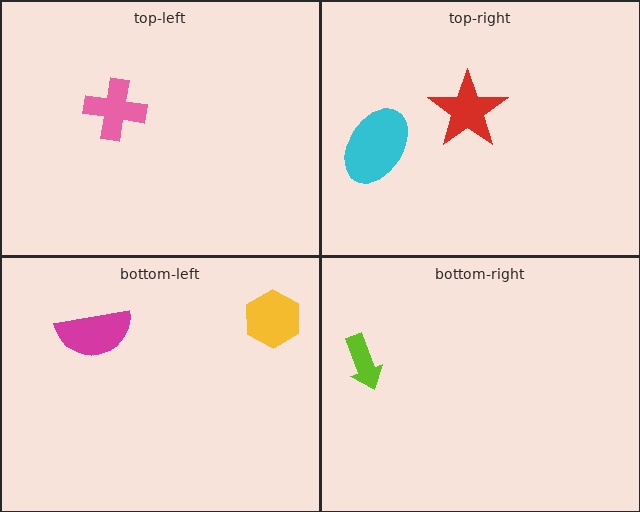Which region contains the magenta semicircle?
The bottom-left region.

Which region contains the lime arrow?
The bottom-right region.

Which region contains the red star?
The top-right region.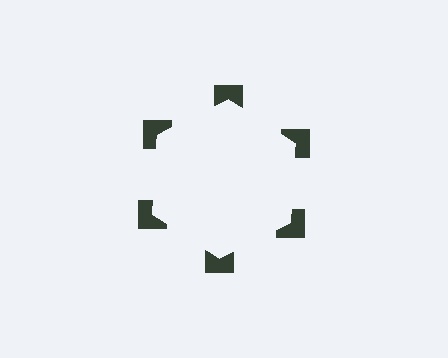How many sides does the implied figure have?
6 sides.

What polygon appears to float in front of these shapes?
An illusory hexagon — its edges are inferred from the aligned wedge cuts in the notched squares, not physically drawn.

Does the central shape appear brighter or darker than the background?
It typically appears slightly brighter than the background, even though no actual brightness change is drawn.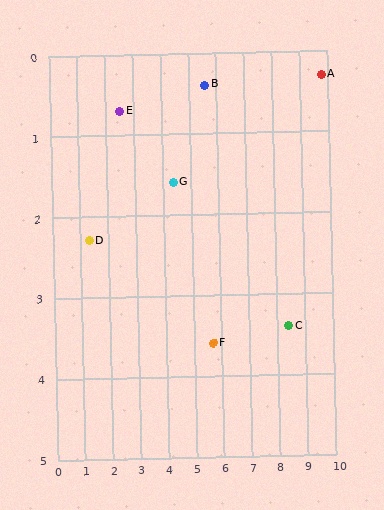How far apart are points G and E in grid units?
Points G and E are about 2.1 grid units apart.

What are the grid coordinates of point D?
Point D is at approximately (1.3, 2.3).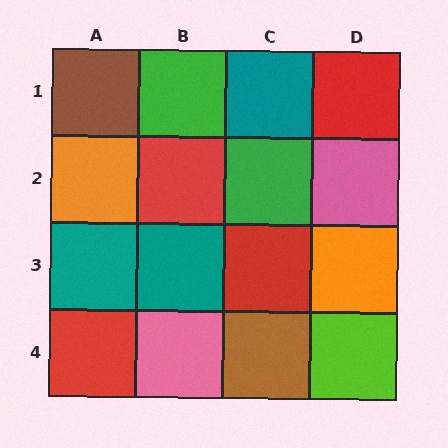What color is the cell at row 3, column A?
Teal.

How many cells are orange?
2 cells are orange.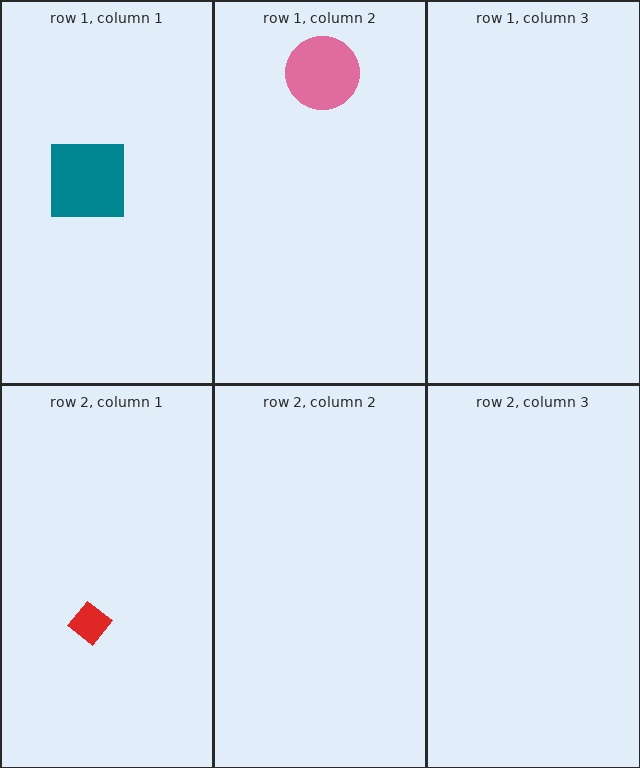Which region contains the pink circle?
The row 1, column 2 region.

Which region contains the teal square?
The row 1, column 1 region.